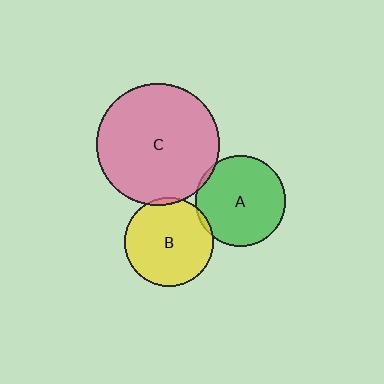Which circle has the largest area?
Circle C (pink).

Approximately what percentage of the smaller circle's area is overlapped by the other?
Approximately 5%.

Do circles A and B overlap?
Yes.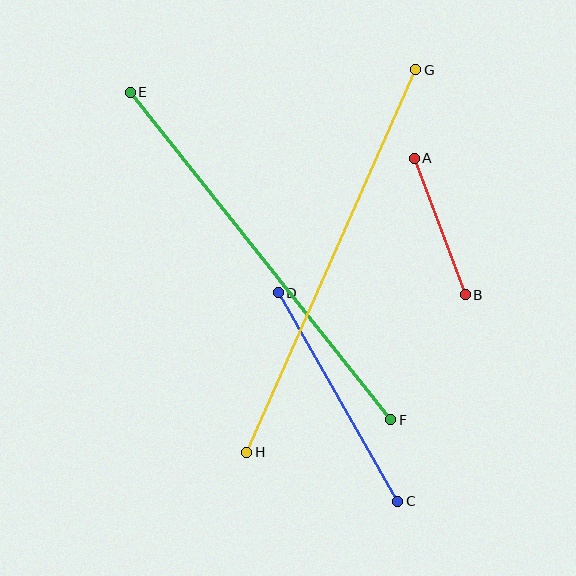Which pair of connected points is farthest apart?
Points E and F are farthest apart.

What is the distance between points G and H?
The distance is approximately 418 pixels.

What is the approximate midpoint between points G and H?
The midpoint is at approximately (331, 261) pixels.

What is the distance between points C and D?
The distance is approximately 241 pixels.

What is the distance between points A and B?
The distance is approximately 146 pixels.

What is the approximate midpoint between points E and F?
The midpoint is at approximately (261, 256) pixels.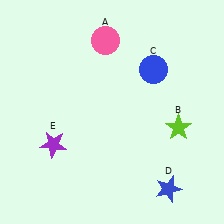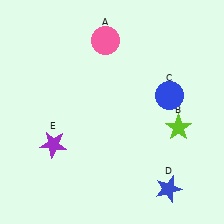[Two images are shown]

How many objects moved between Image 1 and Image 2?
1 object moved between the two images.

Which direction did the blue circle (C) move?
The blue circle (C) moved down.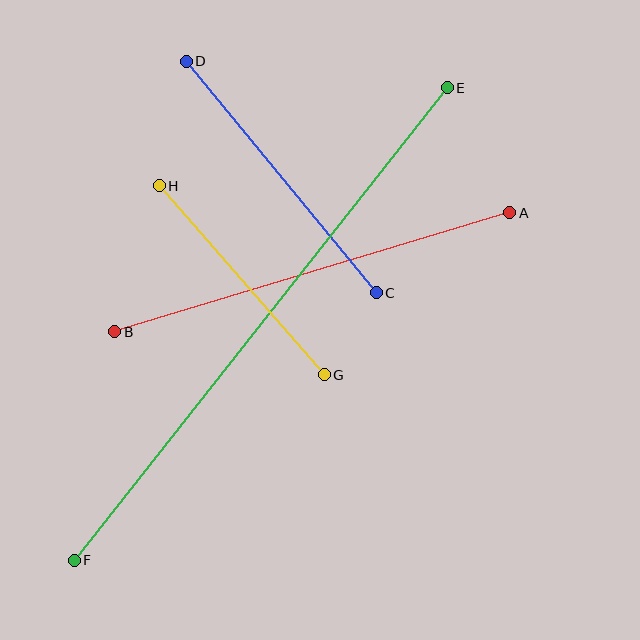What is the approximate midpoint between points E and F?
The midpoint is at approximately (261, 324) pixels.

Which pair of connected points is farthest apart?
Points E and F are farthest apart.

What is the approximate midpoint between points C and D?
The midpoint is at approximately (281, 177) pixels.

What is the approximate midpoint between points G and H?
The midpoint is at approximately (242, 280) pixels.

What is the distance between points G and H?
The distance is approximately 251 pixels.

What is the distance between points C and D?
The distance is approximately 300 pixels.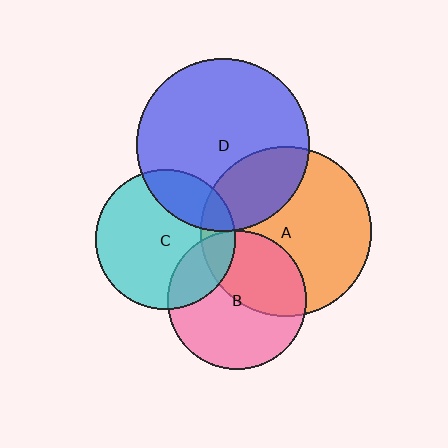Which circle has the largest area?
Circle D (blue).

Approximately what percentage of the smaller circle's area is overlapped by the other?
Approximately 40%.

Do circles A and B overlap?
Yes.